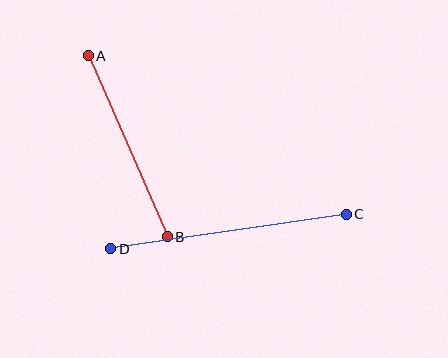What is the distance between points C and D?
The distance is approximately 238 pixels.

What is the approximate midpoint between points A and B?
The midpoint is at approximately (128, 146) pixels.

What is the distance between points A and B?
The distance is approximately 198 pixels.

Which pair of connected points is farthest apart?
Points C and D are farthest apart.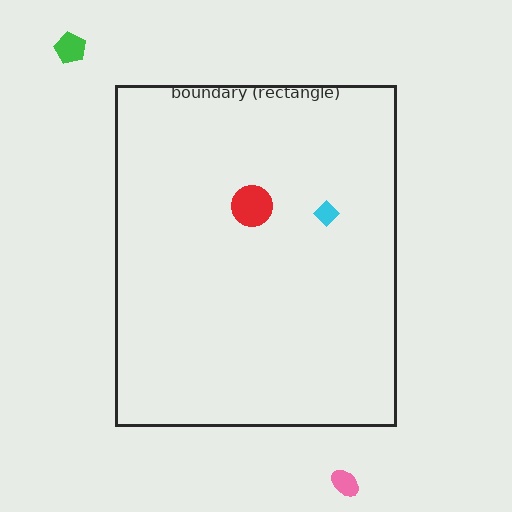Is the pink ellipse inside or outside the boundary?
Outside.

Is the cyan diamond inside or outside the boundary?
Inside.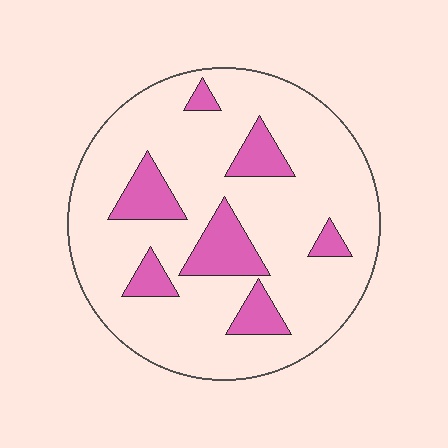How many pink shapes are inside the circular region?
7.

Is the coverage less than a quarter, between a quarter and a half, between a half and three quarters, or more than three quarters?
Less than a quarter.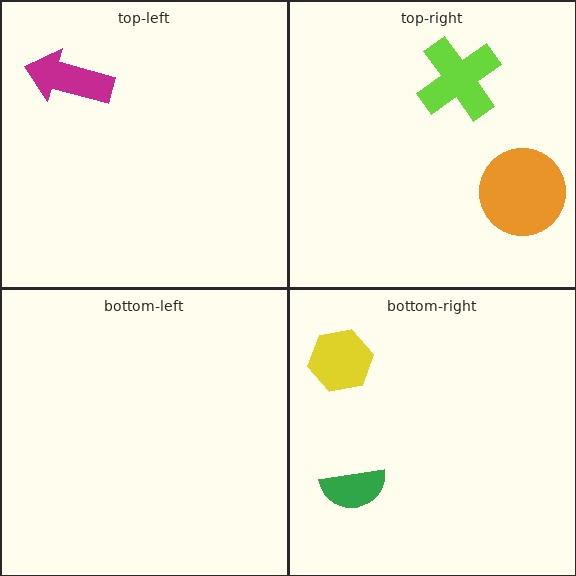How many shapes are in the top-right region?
2.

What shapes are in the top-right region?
The orange circle, the lime cross.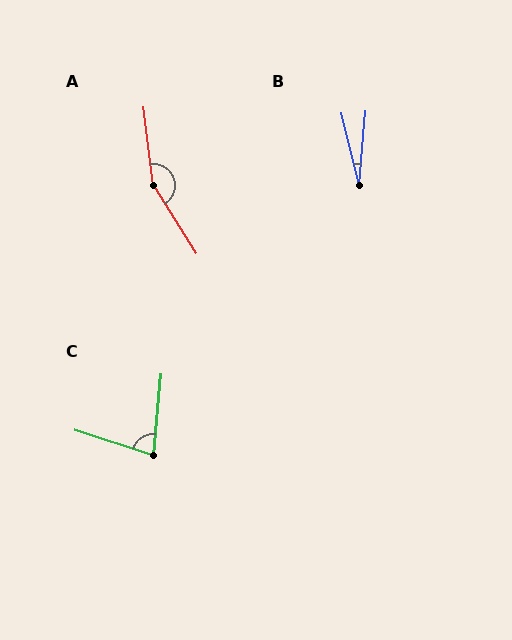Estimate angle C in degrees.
Approximately 77 degrees.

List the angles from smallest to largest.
B (18°), C (77°), A (155°).